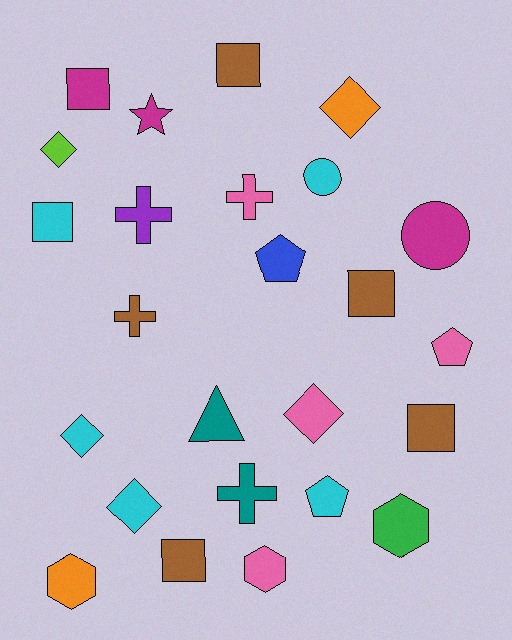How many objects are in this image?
There are 25 objects.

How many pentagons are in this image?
There are 3 pentagons.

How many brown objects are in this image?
There are 5 brown objects.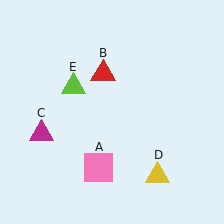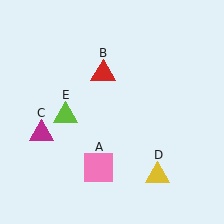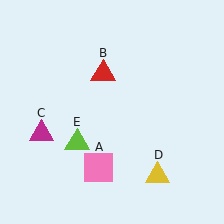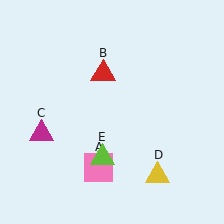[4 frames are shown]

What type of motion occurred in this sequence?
The lime triangle (object E) rotated counterclockwise around the center of the scene.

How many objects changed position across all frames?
1 object changed position: lime triangle (object E).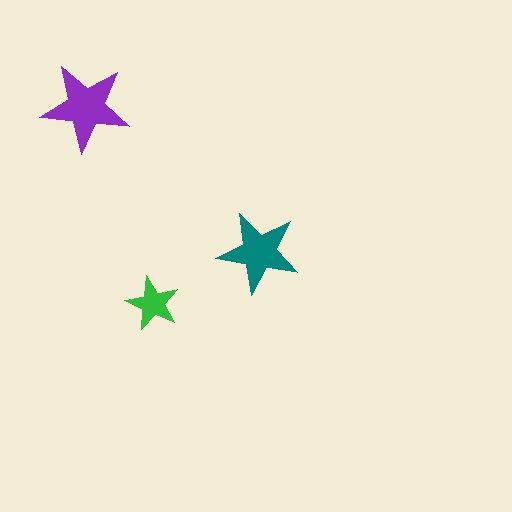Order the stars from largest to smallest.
the purple one, the teal one, the green one.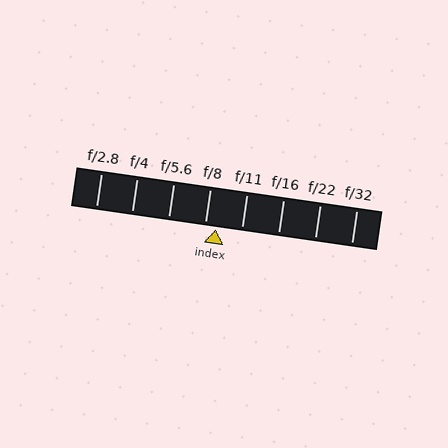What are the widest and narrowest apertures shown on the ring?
The widest aperture shown is f/2.8 and the narrowest is f/32.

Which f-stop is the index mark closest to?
The index mark is closest to f/8.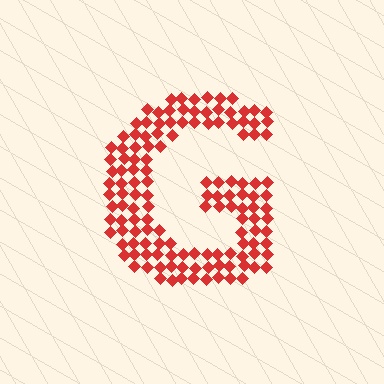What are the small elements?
The small elements are diamonds.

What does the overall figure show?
The overall figure shows the letter G.